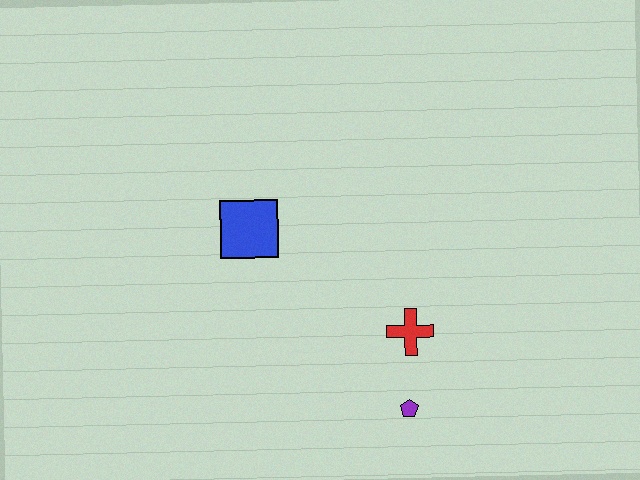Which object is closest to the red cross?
The purple pentagon is closest to the red cross.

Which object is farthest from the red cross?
The blue square is farthest from the red cross.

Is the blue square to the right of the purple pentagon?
No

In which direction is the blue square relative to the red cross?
The blue square is to the left of the red cross.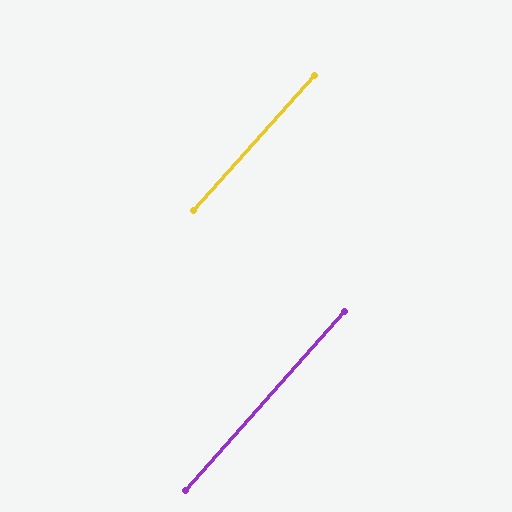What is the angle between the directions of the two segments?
Approximately 0 degrees.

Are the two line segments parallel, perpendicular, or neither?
Parallel — their directions differ by only 0.0°.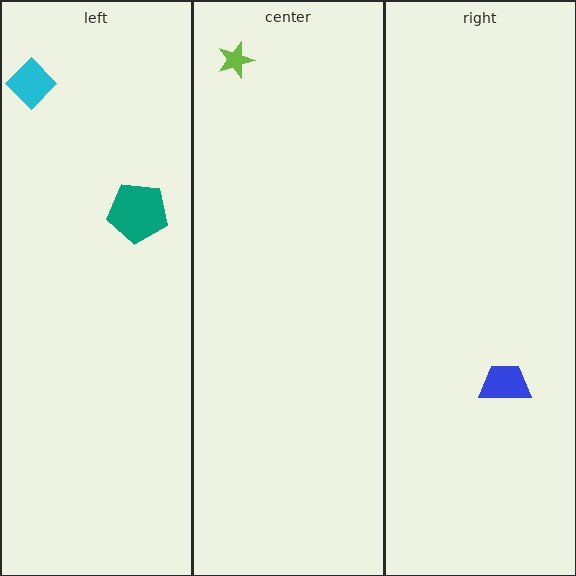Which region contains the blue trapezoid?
The right region.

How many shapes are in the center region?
1.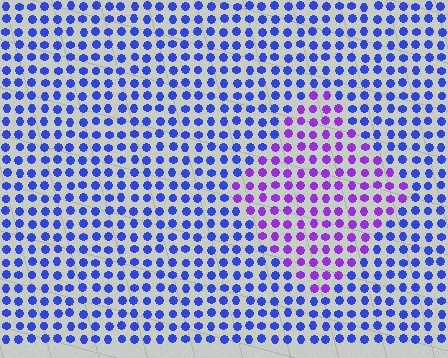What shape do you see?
I see a diamond.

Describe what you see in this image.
The image is filled with small blue elements in a uniform arrangement. A diamond-shaped region is visible where the elements are tinted to a slightly different hue, forming a subtle color boundary.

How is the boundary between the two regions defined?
The boundary is defined purely by a slight shift in hue (about 46 degrees). Spacing, size, and orientation are identical on both sides.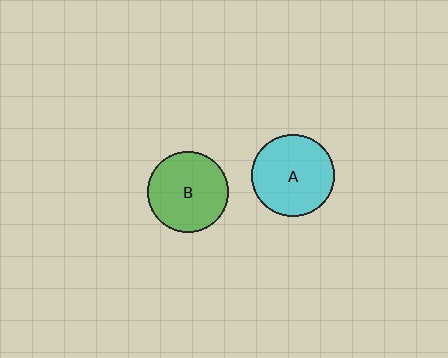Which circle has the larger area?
Circle A (cyan).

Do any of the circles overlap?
No, none of the circles overlap.